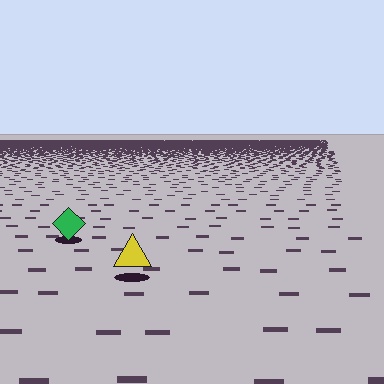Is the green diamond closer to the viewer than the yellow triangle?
No. The yellow triangle is closer — you can tell from the texture gradient: the ground texture is coarser near it.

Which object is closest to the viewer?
The yellow triangle is closest. The texture marks near it are larger and more spread out.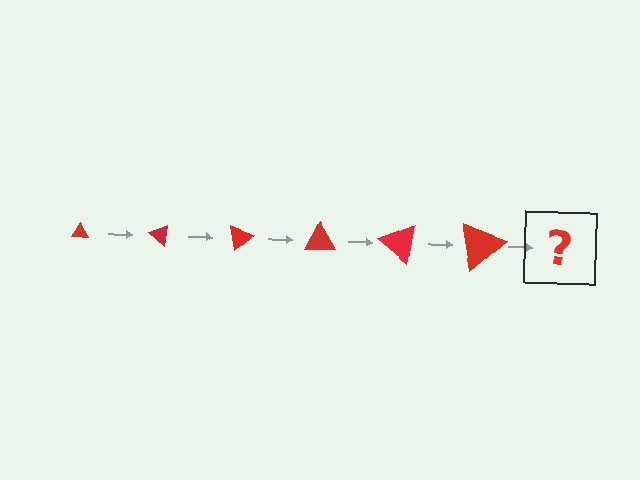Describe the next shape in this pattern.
It should be a triangle, larger than the previous one and rotated 240 degrees from the start.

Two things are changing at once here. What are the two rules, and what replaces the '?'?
The two rules are that the triangle grows larger each step and it rotates 40 degrees each step. The '?' should be a triangle, larger than the previous one and rotated 240 degrees from the start.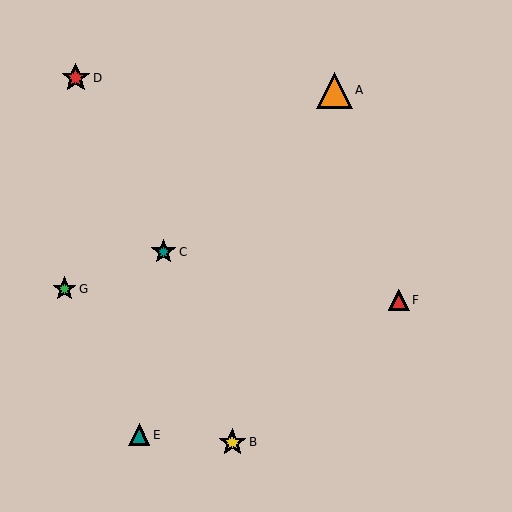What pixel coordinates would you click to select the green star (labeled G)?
Click at (64, 289) to select the green star G.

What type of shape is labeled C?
Shape C is a teal star.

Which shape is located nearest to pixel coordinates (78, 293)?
The green star (labeled G) at (64, 289) is nearest to that location.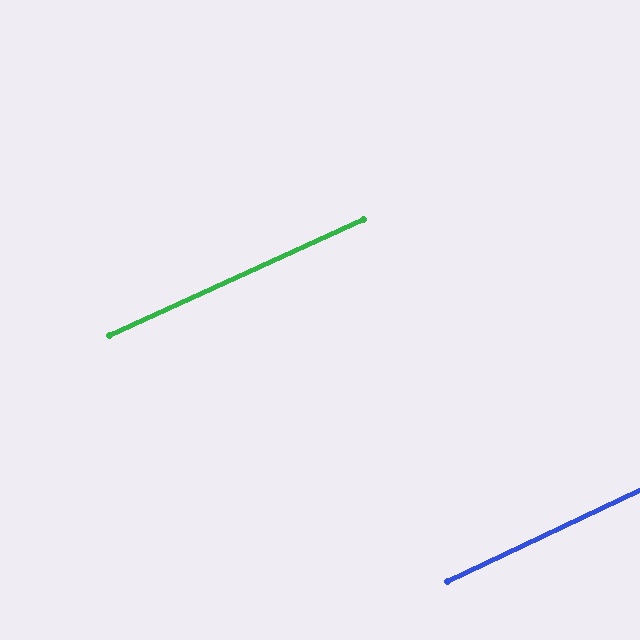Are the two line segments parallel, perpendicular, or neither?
Parallel — their directions differ by only 0.9°.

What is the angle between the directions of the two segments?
Approximately 1 degree.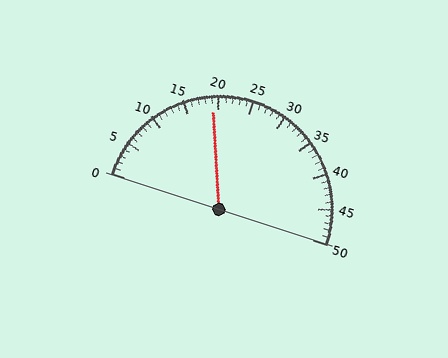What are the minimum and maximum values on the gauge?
The gauge ranges from 0 to 50.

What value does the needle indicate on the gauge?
The needle indicates approximately 19.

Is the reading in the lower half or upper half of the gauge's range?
The reading is in the lower half of the range (0 to 50).